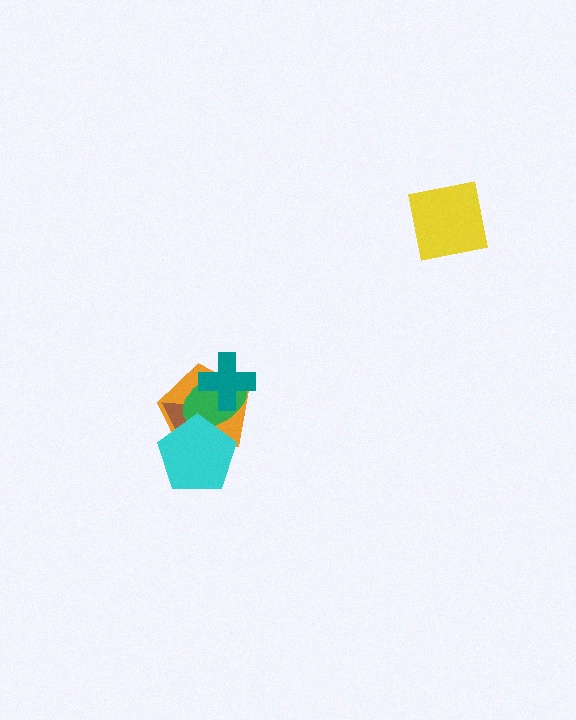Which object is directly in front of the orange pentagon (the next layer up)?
The brown triangle is directly in front of the orange pentagon.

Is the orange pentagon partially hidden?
Yes, it is partially covered by another shape.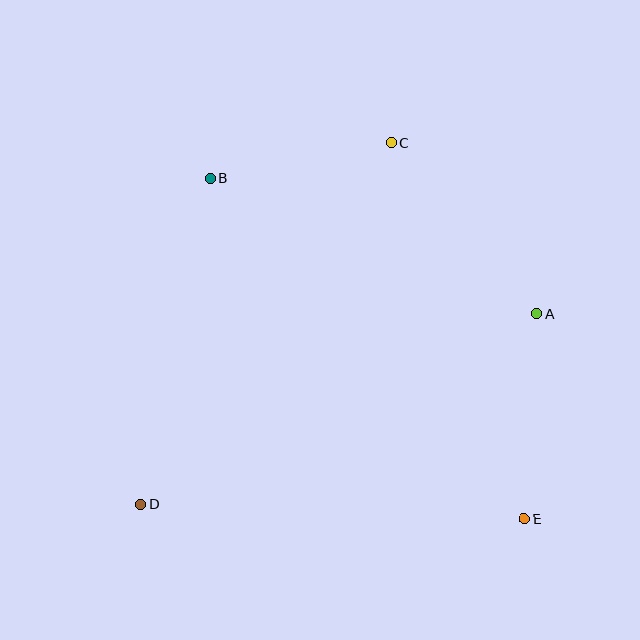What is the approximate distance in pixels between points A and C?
The distance between A and C is approximately 225 pixels.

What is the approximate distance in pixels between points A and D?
The distance between A and D is approximately 439 pixels.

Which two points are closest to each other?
Points B and C are closest to each other.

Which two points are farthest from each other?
Points B and E are farthest from each other.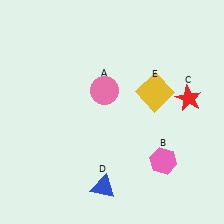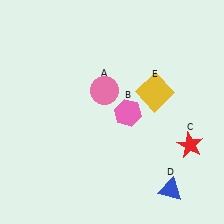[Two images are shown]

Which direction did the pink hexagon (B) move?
The pink hexagon (B) moved up.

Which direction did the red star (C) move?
The red star (C) moved down.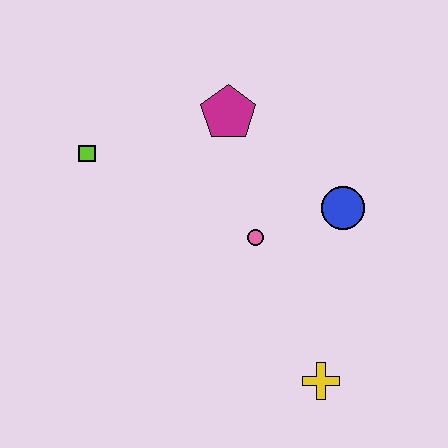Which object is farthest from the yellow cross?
The lime square is farthest from the yellow cross.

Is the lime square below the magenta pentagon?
Yes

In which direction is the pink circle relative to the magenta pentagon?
The pink circle is below the magenta pentagon.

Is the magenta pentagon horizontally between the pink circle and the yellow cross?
No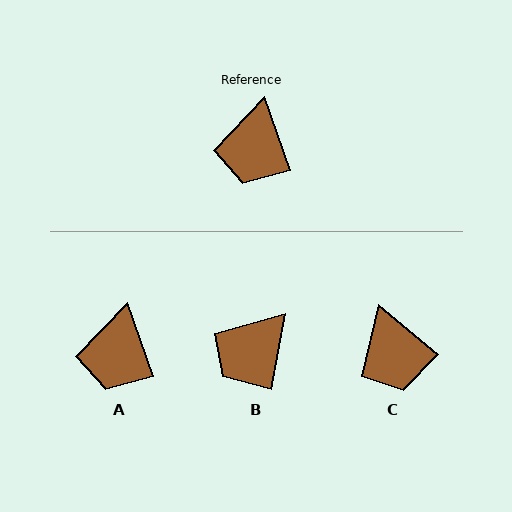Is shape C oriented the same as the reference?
No, it is off by about 31 degrees.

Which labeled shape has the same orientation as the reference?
A.